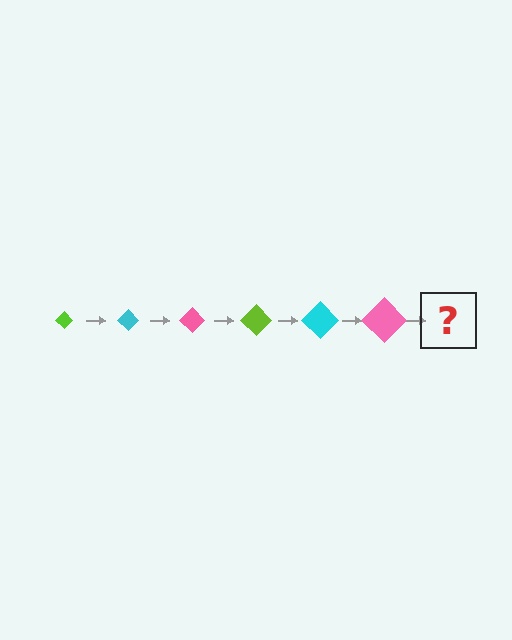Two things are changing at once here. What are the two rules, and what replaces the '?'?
The two rules are that the diamond grows larger each step and the color cycles through lime, cyan, and pink. The '?' should be a lime diamond, larger than the previous one.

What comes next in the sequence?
The next element should be a lime diamond, larger than the previous one.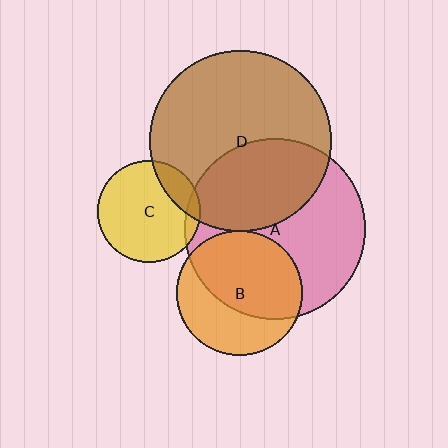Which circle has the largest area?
Circle D (brown).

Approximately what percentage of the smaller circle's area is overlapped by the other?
Approximately 15%.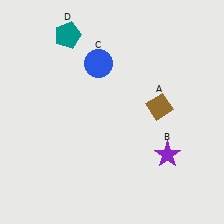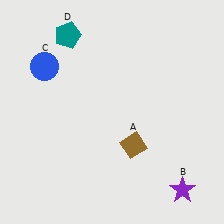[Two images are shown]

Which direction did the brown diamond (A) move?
The brown diamond (A) moved down.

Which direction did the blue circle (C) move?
The blue circle (C) moved left.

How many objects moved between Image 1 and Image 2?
3 objects moved between the two images.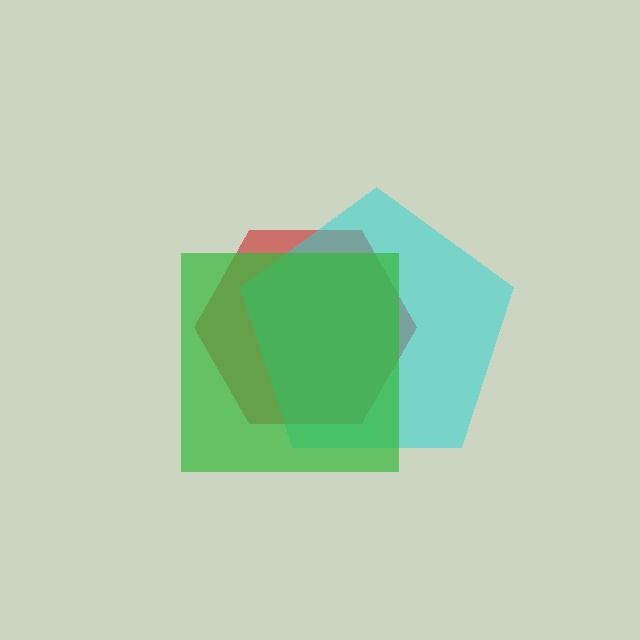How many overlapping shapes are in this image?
There are 3 overlapping shapes in the image.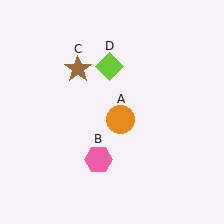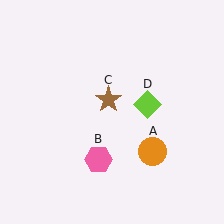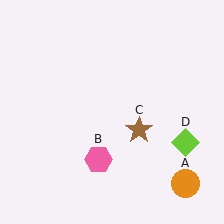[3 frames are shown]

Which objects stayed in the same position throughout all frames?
Pink hexagon (object B) remained stationary.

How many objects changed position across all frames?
3 objects changed position: orange circle (object A), brown star (object C), lime diamond (object D).